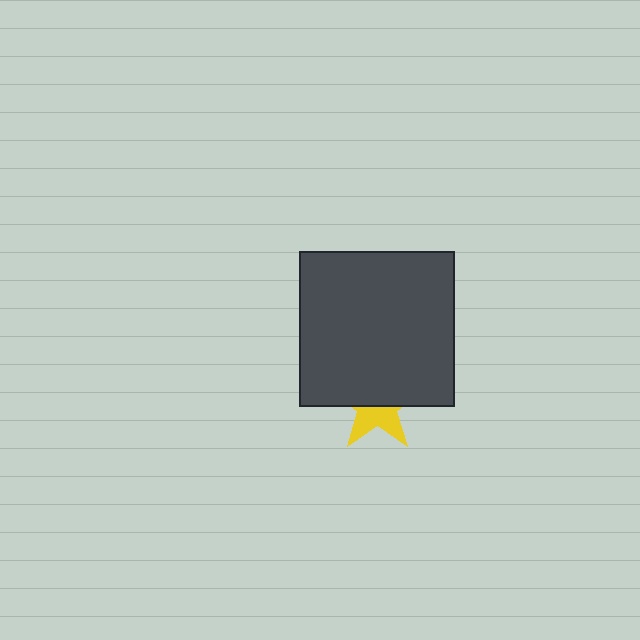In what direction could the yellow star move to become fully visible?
The yellow star could move down. That would shift it out from behind the dark gray square entirely.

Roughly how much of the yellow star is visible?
A small part of it is visible (roughly 43%).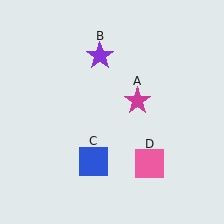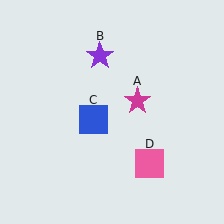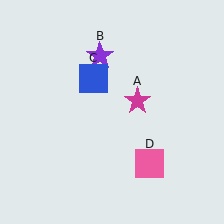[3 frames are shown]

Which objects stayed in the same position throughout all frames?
Magenta star (object A) and purple star (object B) and pink square (object D) remained stationary.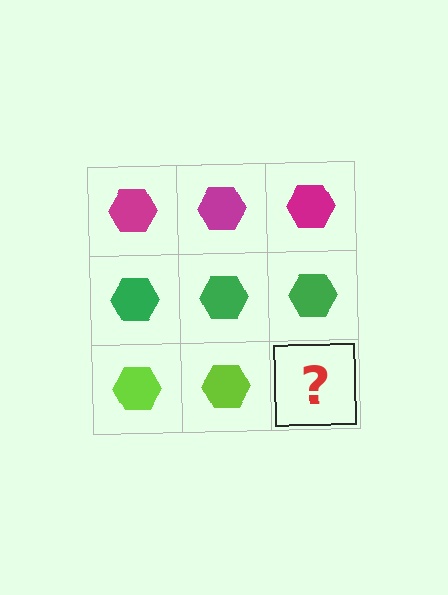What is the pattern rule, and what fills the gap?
The rule is that each row has a consistent color. The gap should be filled with a lime hexagon.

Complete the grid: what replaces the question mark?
The question mark should be replaced with a lime hexagon.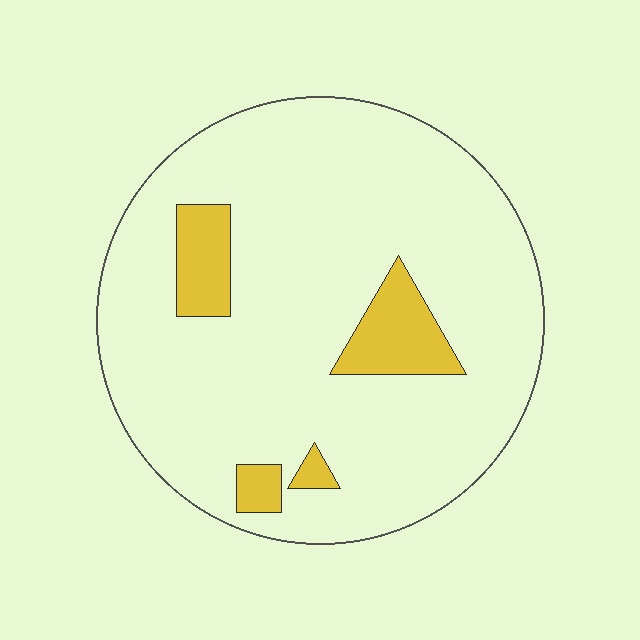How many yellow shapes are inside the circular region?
4.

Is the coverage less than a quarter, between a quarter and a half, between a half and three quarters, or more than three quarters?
Less than a quarter.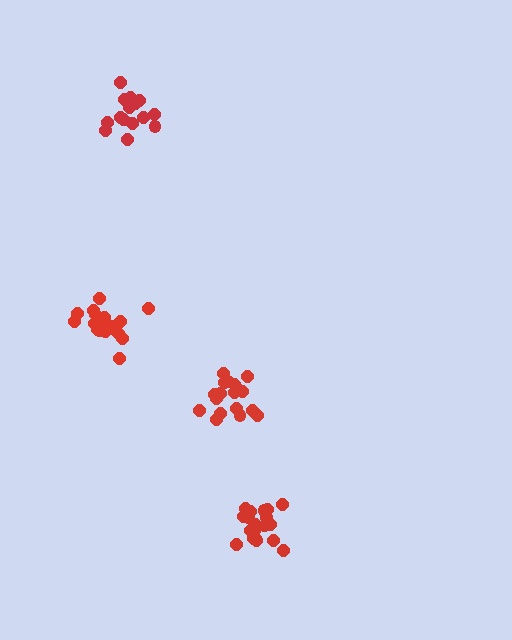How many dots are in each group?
Group 1: 18 dots, Group 2: 19 dots, Group 3: 15 dots, Group 4: 21 dots (73 total).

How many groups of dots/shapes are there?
There are 4 groups.